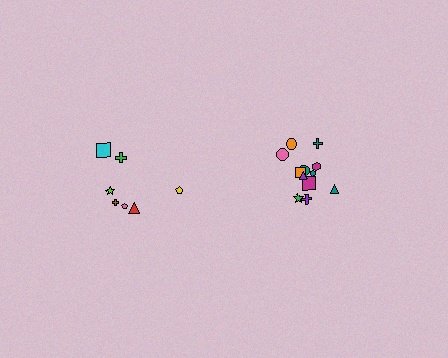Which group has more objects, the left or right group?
The right group.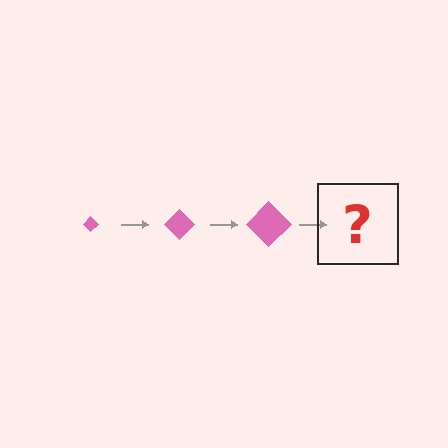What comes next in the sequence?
The next element should be a pink diamond, larger than the previous one.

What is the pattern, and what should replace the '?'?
The pattern is that the diamond gets progressively larger each step. The '?' should be a pink diamond, larger than the previous one.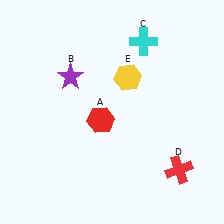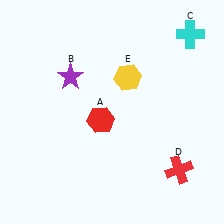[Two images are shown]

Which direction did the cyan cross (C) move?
The cyan cross (C) moved right.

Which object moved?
The cyan cross (C) moved right.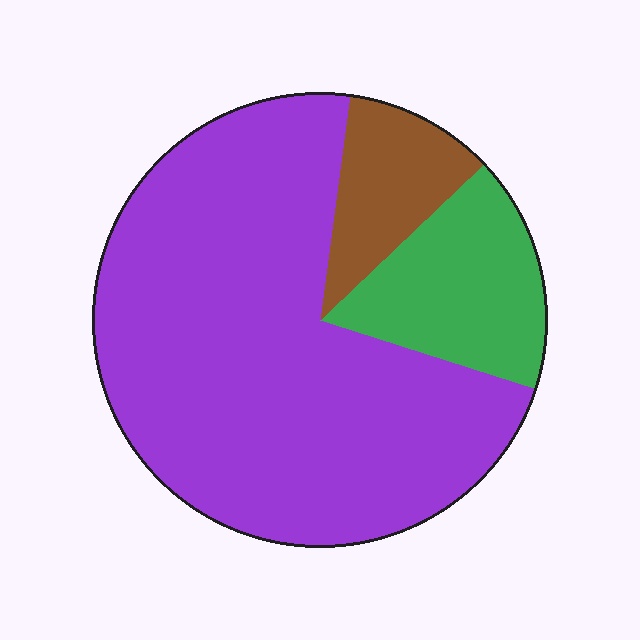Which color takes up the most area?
Purple, at roughly 70%.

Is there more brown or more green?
Green.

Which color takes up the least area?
Brown, at roughly 10%.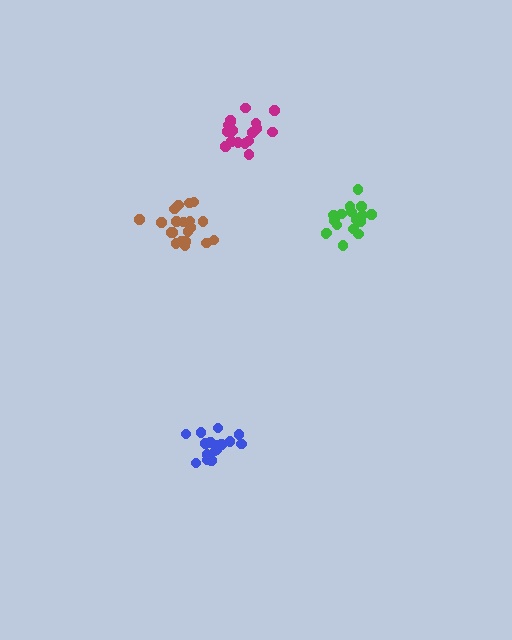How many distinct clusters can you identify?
There are 4 distinct clusters.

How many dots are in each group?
Group 1: 17 dots, Group 2: 17 dots, Group 3: 16 dots, Group 4: 20 dots (70 total).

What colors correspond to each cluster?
The clusters are colored: magenta, green, blue, brown.